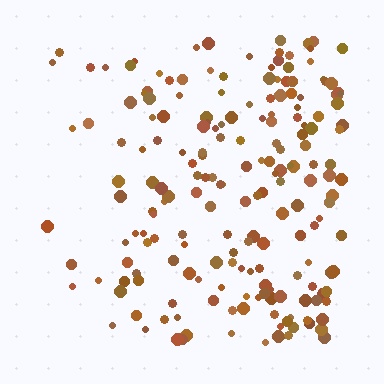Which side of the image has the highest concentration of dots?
The right.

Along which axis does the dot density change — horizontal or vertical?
Horizontal.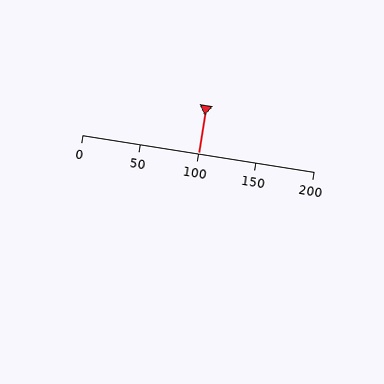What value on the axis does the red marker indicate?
The marker indicates approximately 100.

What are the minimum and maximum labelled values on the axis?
The axis runs from 0 to 200.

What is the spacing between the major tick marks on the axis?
The major ticks are spaced 50 apart.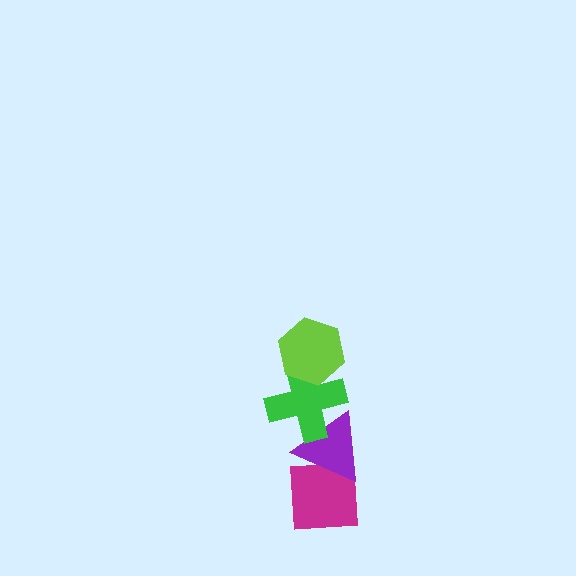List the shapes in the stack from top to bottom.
From top to bottom: the lime hexagon, the green cross, the purple triangle, the magenta square.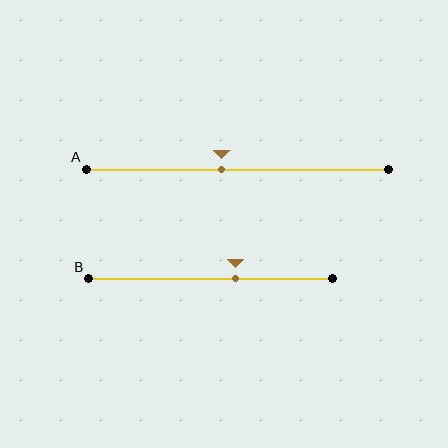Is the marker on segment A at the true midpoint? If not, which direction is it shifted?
No, the marker on segment A is shifted to the left by about 5% of the segment length.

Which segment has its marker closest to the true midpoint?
Segment A has its marker closest to the true midpoint.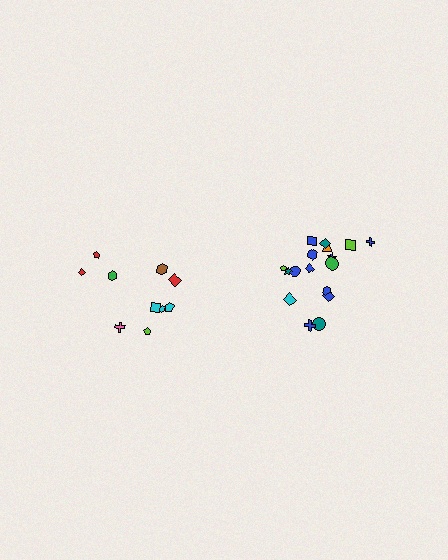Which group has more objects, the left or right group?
The right group.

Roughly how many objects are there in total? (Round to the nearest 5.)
Roughly 30 objects in total.